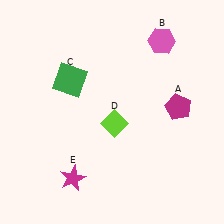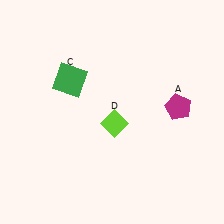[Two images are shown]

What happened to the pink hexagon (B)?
The pink hexagon (B) was removed in Image 2. It was in the top-right area of Image 1.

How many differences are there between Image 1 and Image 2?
There are 2 differences between the two images.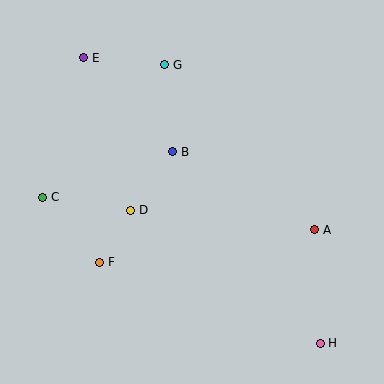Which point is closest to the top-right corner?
Point G is closest to the top-right corner.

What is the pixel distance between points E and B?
The distance between E and B is 130 pixels.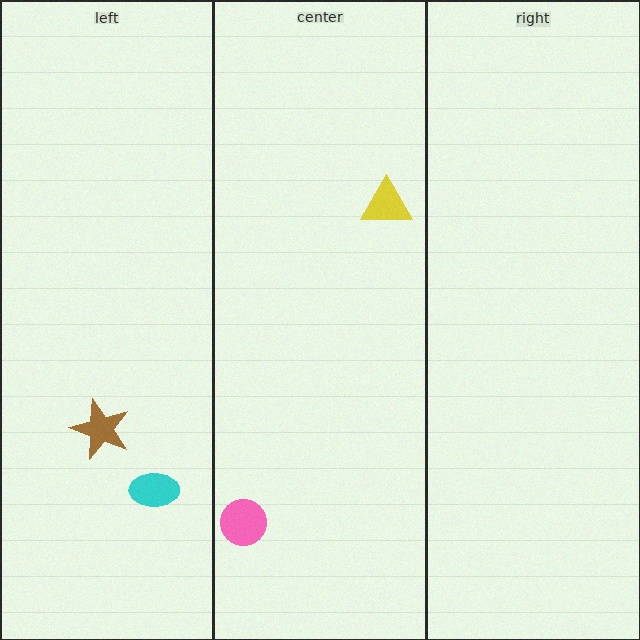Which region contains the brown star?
The left region.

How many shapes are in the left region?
2.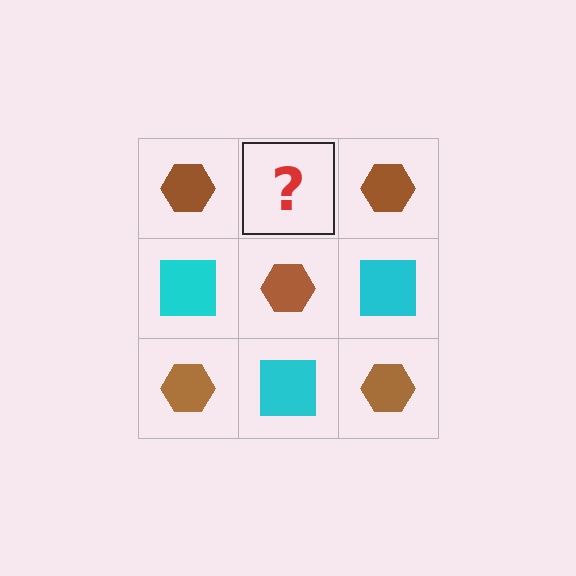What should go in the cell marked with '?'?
The missing cell should contain a cyan square.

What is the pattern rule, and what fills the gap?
The rule is that it alternates brown hexagon and cyan square in a checkerboard pattern. The gap should be filled with a cyan square.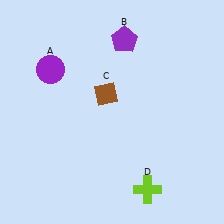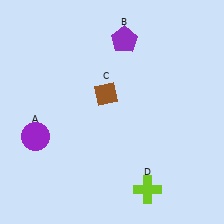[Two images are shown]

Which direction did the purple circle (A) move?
The purple circle (A) moved down.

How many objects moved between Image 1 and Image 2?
1 object moved between the two images.